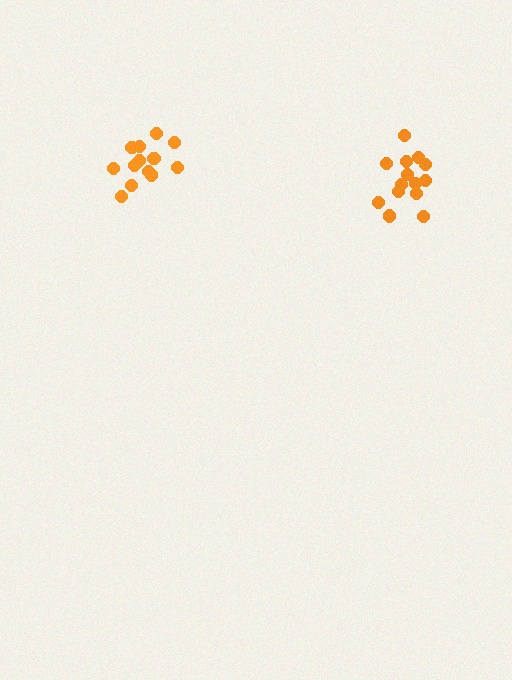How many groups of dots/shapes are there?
There are 2 groups.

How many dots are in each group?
Group 1: 14 dots, Group 2: 13 dots (27 total).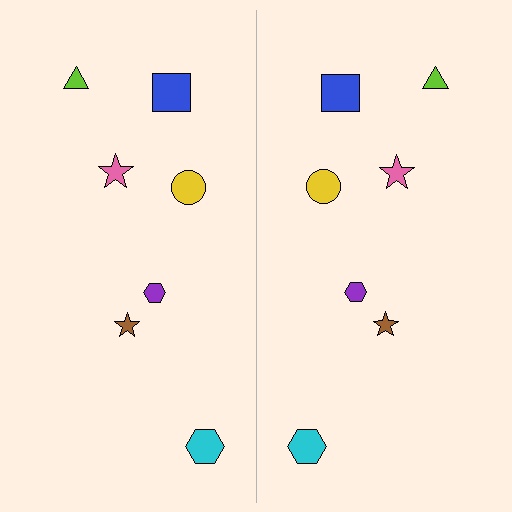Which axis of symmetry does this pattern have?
The pattern has a vertical axis of symmetry running through the center of the image.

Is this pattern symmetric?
Yes, this pattern has bilateral (reflection) symmetry.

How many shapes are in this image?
There are 14 shapes in this image.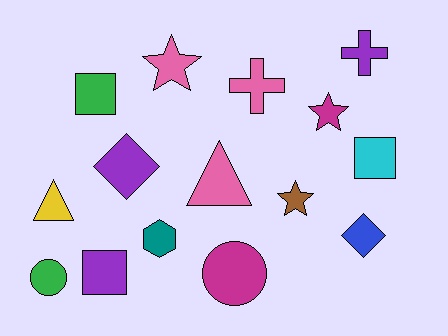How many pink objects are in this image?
There are 3 pink objects.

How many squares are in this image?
There are 3 squares.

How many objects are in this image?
There are 15 objects.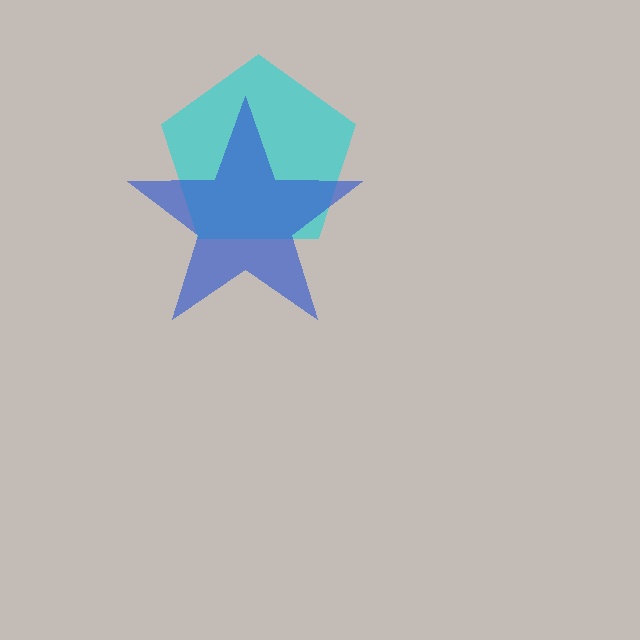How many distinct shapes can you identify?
There are 2 distinct shapes: a cyan pentagon, a blue star.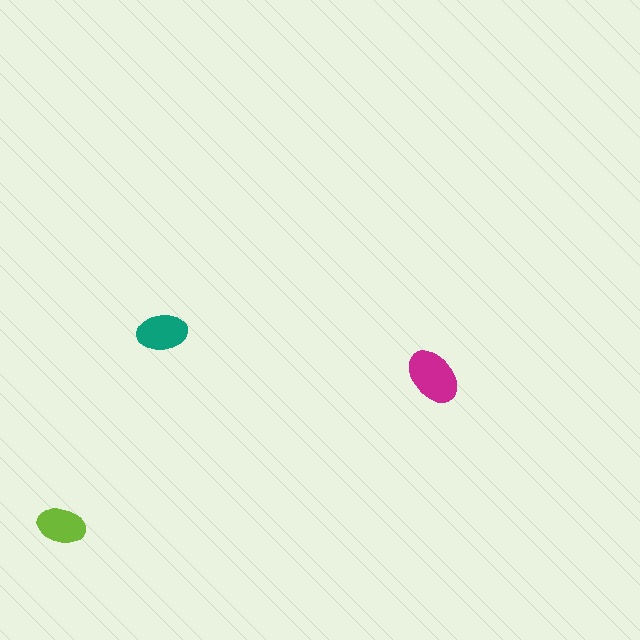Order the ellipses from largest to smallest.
the magenta one, the teal one, the lime one.